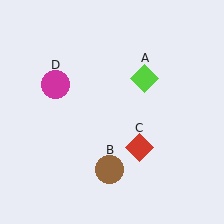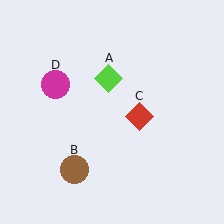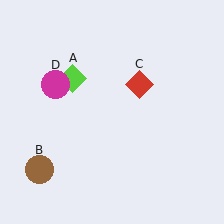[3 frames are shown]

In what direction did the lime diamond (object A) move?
The lime diamond (object A) moved left.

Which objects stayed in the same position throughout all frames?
Magenta circle (object D) remained stationary.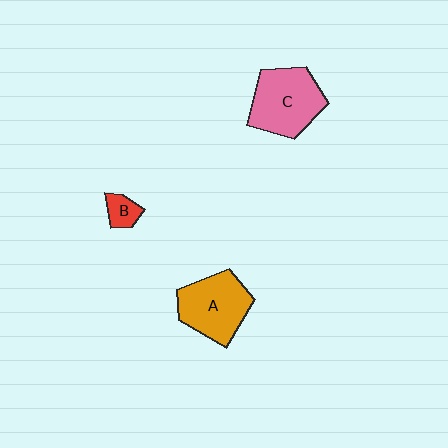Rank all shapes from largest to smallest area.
From largest to smallest: C (pink), A (orange), B (red).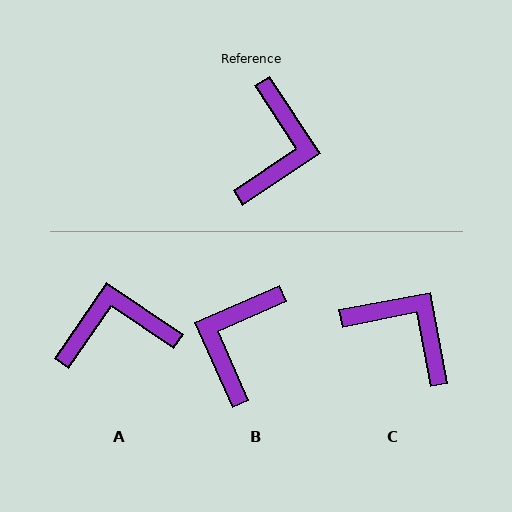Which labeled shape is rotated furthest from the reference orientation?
B, about 170 degrees away.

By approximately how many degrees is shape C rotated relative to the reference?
Approximately 68 degrees counter-clockwise.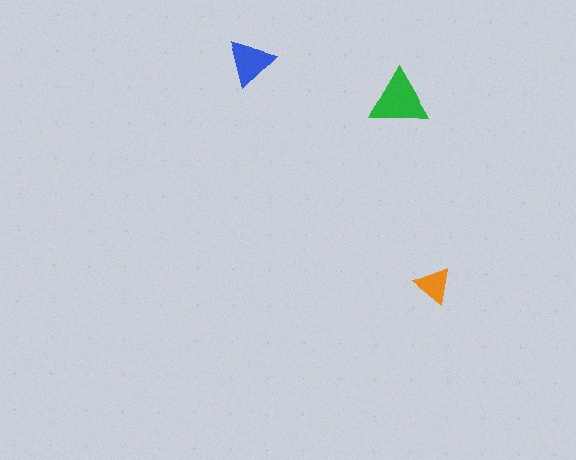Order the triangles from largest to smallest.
the green one, the blue one, the orange one.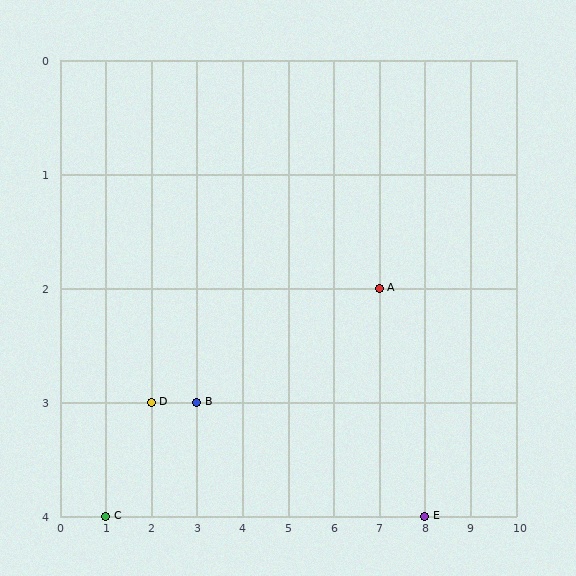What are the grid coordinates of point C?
Point C is at grid coordinates (1, 4).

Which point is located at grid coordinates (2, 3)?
Point D is at (2, 3).